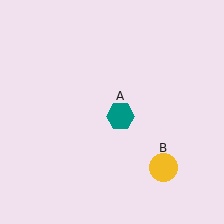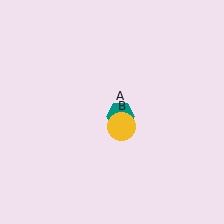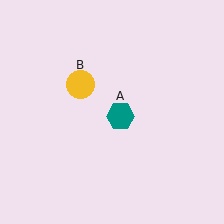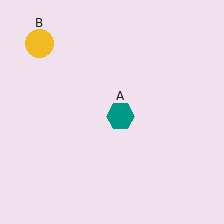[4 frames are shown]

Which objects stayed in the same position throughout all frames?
Teal hexagon (object A) remained stationary.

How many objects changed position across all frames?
1 object changed position: yellow circle (object B).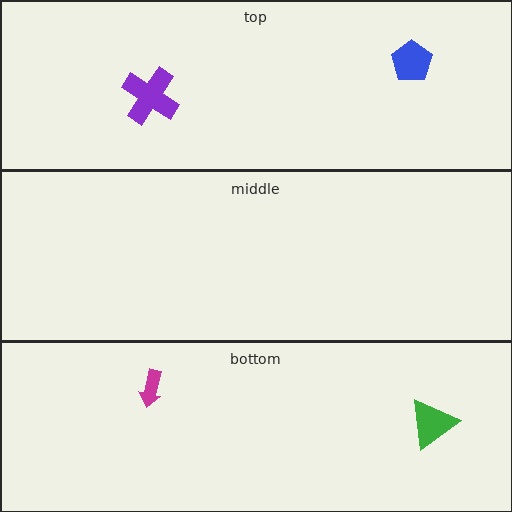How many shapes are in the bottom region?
2.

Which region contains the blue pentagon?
The top region.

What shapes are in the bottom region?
The green triangle, the magenta arrow.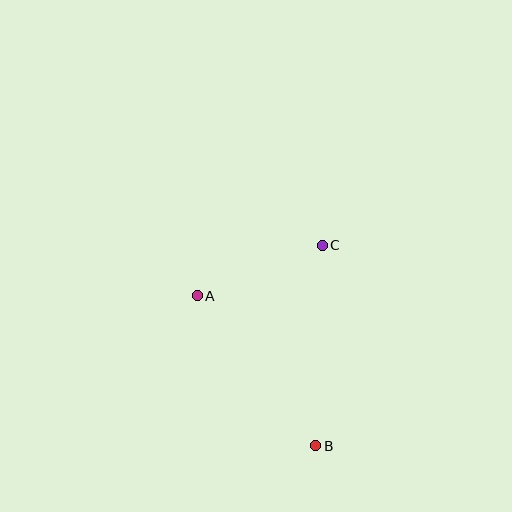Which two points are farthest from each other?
Points B and C are farthest from each other.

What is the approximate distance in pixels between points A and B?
The distance between A and B is approximately 191 pixels.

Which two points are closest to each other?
Points A and C are closest to each other.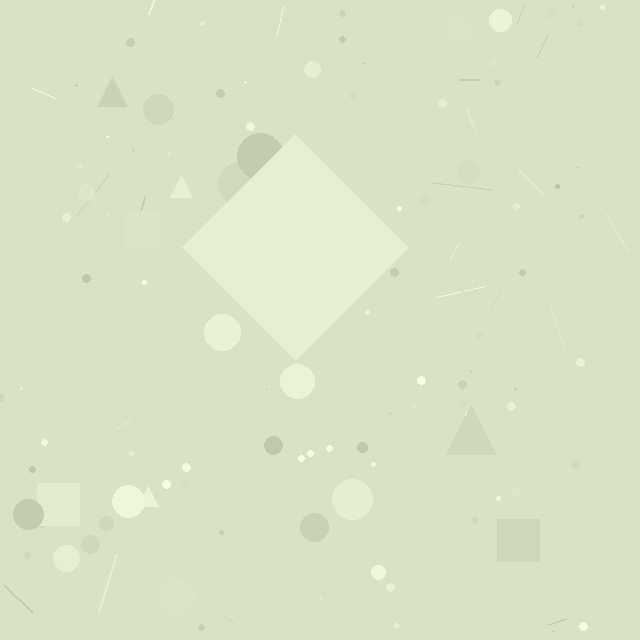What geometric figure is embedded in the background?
A diamond is embedded in the background.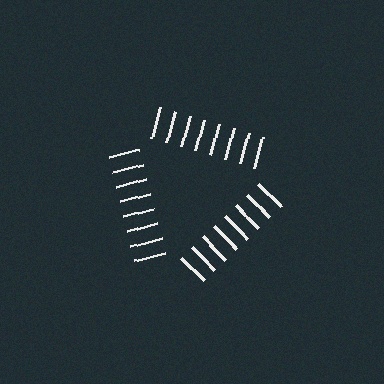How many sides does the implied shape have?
3 sides — the line-ends trace a triangle.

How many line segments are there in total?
24 — 8 along each of the 3 edges.